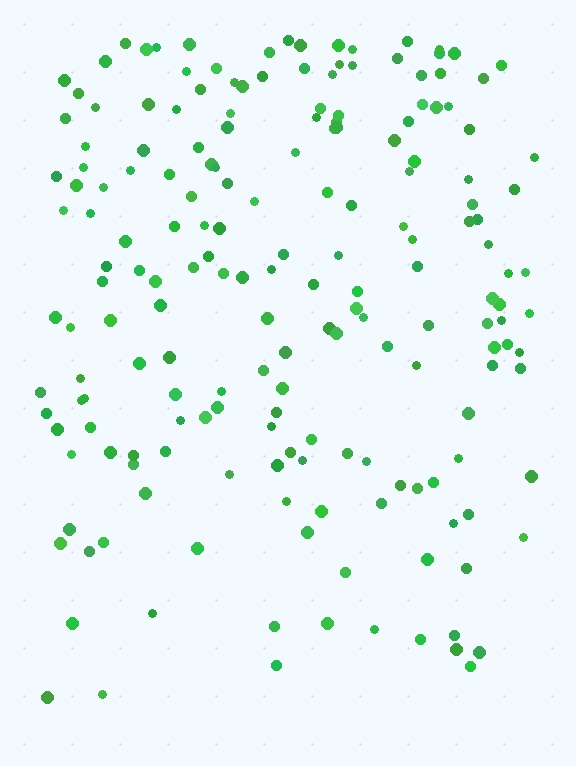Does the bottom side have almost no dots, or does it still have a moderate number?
Still a moderate number, just noticeably fewer than the top.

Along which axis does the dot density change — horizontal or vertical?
Vertical.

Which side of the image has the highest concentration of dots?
The top.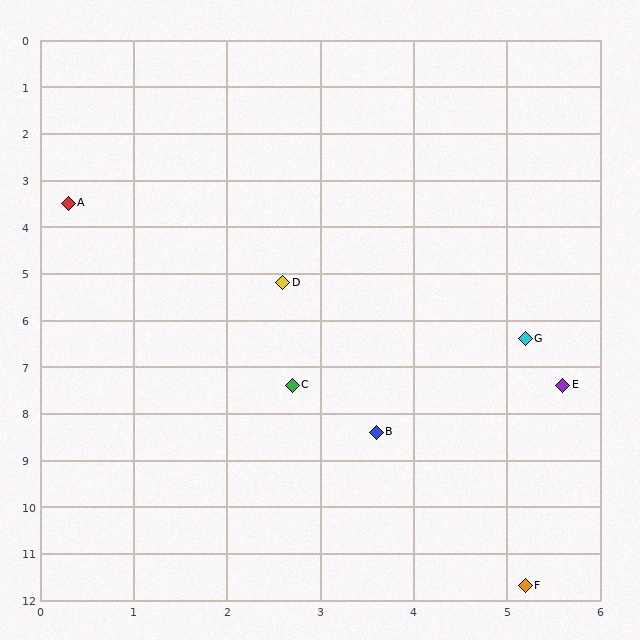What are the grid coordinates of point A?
Point A is at approximately (0.3, 3.5).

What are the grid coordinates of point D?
Point D is at approximately (2.6, 5.2).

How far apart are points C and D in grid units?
Points C and D are about 2.2 grid units apart.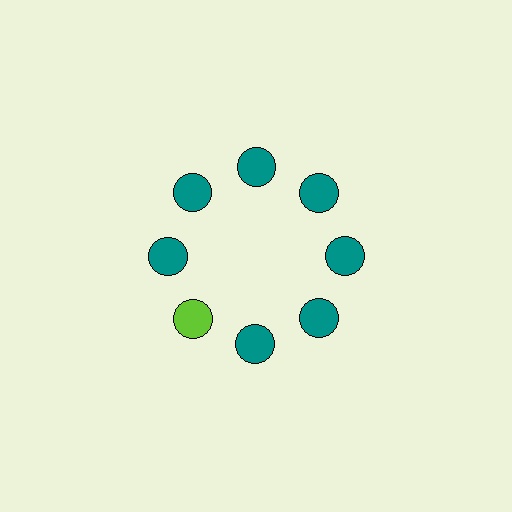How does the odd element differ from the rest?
It has a different color: lime instead of teal.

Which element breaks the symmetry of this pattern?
The lime circle at roughly the 8 o'clock position breaks the symmetry. All other shapes are teal circles.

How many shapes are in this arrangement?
There are 8 shapes arranged in a ring pattern.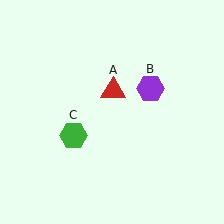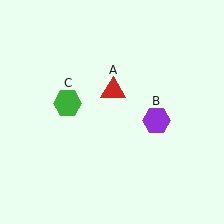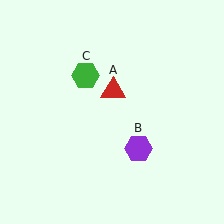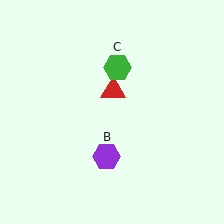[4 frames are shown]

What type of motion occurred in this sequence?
The purple hexagon (object B), green hexagon (object C) rotated clockwise around the center of the scene.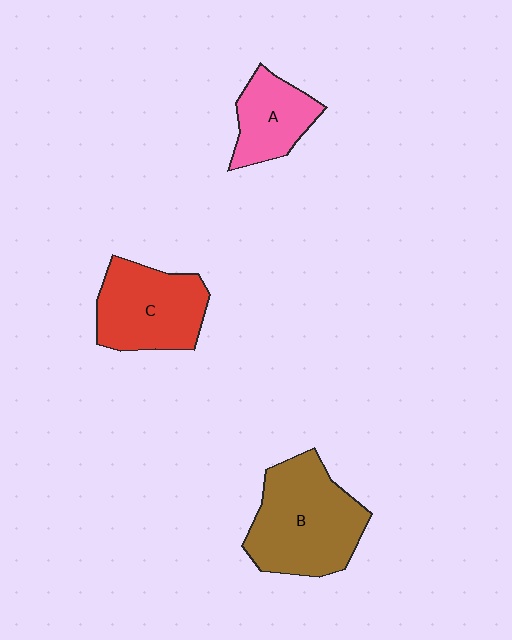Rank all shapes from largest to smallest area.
From largest to smallest: B (brown), C (red), A (pink).